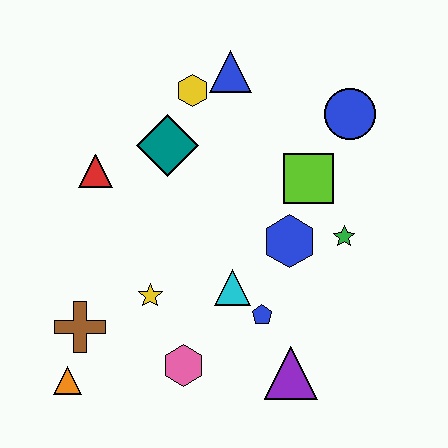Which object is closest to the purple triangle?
The blue pentagon is closest to the purple triangle.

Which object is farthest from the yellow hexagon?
The orange triangle is farthest from the yellow hexagon.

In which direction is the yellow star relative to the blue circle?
The yellow star is to the left of the blue circle.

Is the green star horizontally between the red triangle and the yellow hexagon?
No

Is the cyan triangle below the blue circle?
Yes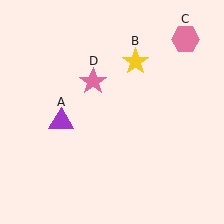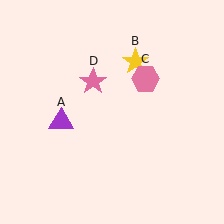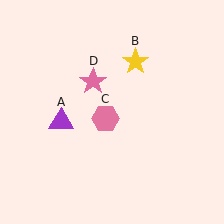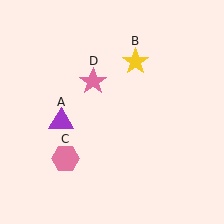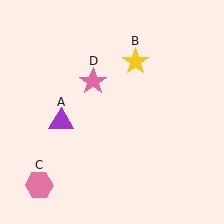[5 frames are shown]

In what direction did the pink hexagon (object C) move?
The pink hexagon (object C) moved down and to the left.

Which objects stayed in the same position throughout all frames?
Purple triangle (object A) and yellow star (object B) and pink star (object D) remained stationary.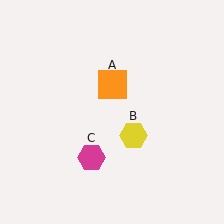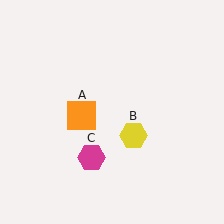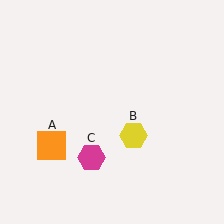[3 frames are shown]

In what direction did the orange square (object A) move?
The orange square (object A) moved down and to the left.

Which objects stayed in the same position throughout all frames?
Yellow hexagon (object B) and magenta hexagon (object C) remained stationary.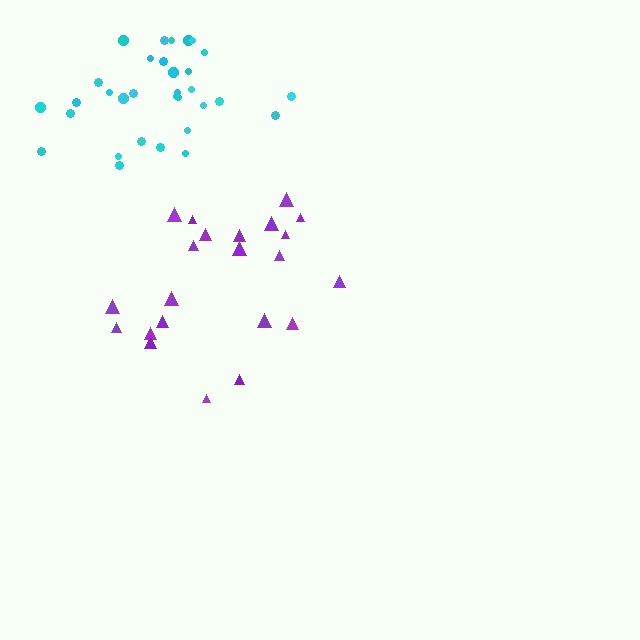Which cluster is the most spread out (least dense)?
Purple.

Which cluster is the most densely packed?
Cyan.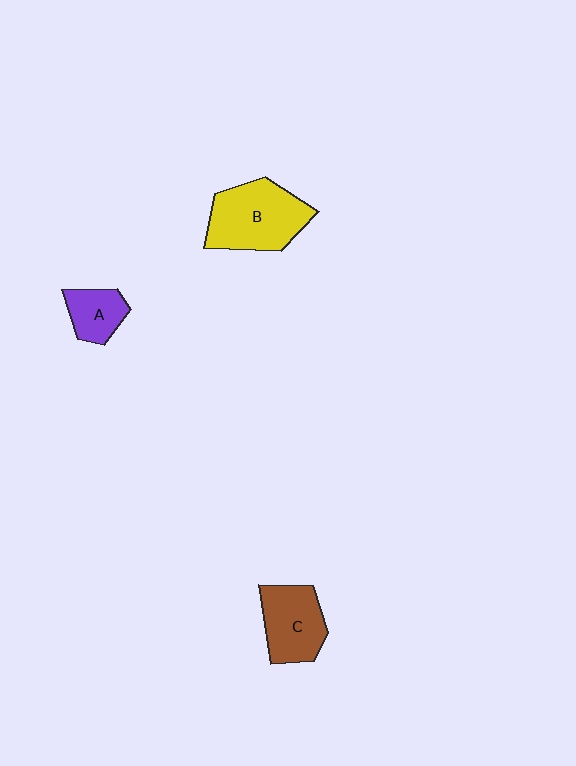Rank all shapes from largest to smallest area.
From largest to smallest: B (yellow), C (brown), A (purple).